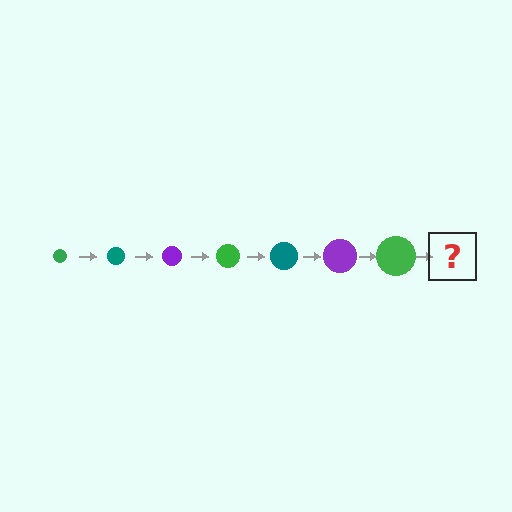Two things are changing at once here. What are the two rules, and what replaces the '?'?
The two rules are that the circle grows larger each step and the color cycles through green, teal, and purple. The '?' should be a teal circle, larger than the previous one.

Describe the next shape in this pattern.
It should be a teal circle, larger than the previous one.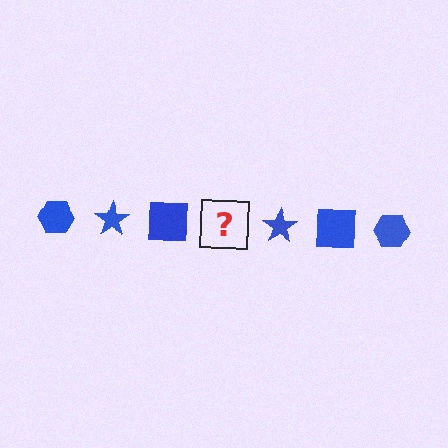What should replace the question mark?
The question mark should be replaced with a blue hexagon.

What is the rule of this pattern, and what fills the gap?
The rule is that the pattern cycles through hexagon, star, square shapes in blue. The gap should be filled with a blue hexagon.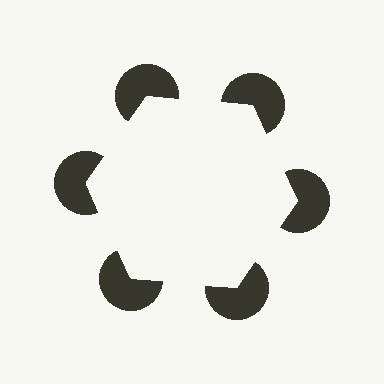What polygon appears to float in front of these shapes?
An illusory hexagon — its edges are inferred from the aligned wedge cuts in the pac-man discs, not physically drawn.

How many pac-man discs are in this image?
There are 6 — one at each vertex of the illusory hexagon.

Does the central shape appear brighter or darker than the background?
It typically appears slightly brighter than the background, even though no actual brightness change is drawn.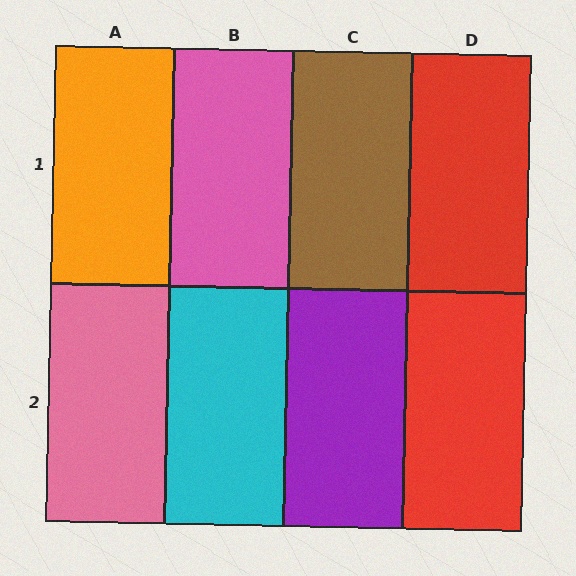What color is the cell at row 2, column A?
Pink.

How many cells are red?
2 cells are red.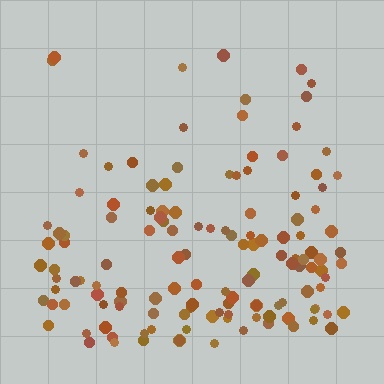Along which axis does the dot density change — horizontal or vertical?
Vertical.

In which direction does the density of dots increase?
From top to bottom, with the bottom side densest.